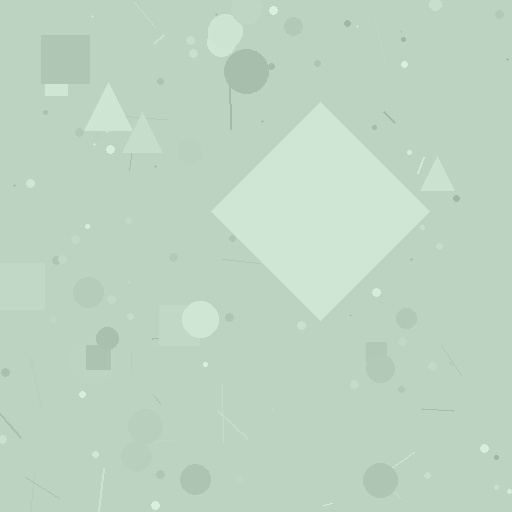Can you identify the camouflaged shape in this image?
The camouflaged shape is a diamond.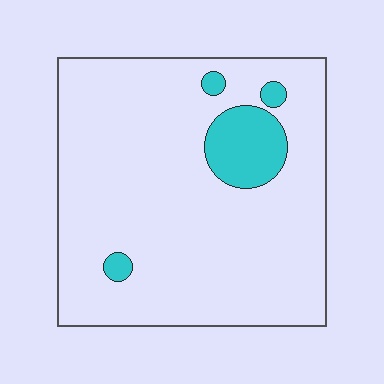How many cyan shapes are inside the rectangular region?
4.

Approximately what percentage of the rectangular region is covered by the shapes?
Approximately 10%.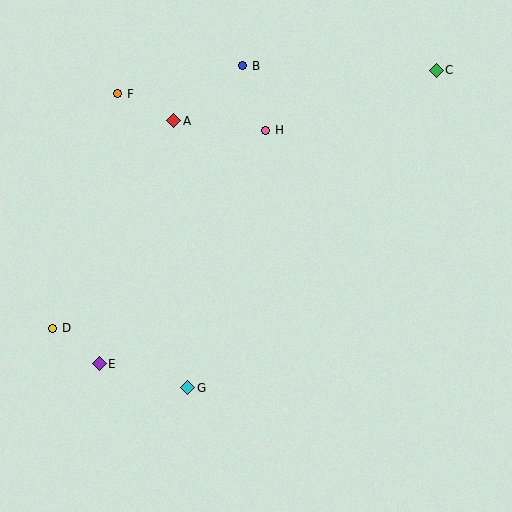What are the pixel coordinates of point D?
Point D is at (53, 328).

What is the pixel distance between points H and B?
The distance between H and B is 68 pixels.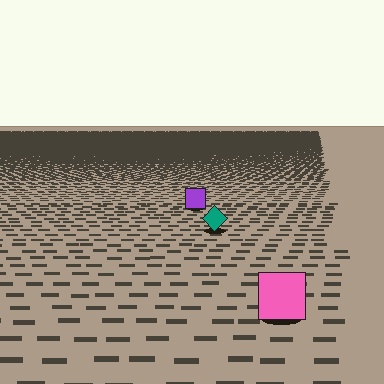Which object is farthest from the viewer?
The purple square is farthest from the viewer. It appears smaller and the ground texture around it is denser.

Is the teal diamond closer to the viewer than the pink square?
No. The pink square is closer — you can tell from the texture gradient: the ground texture is coarser near it.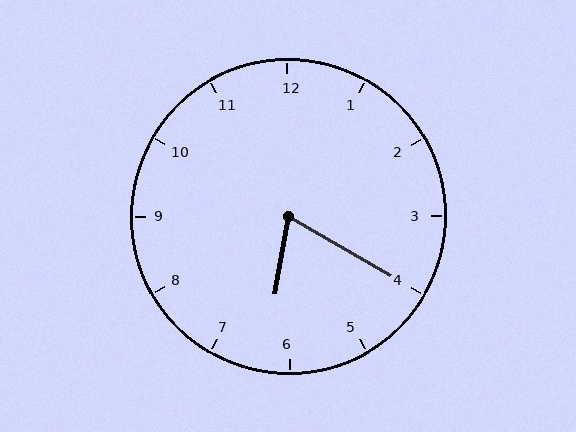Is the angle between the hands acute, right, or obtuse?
It is acute.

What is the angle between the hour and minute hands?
Approximately 70 degrees.